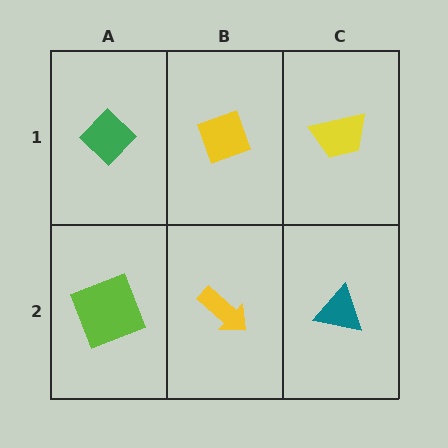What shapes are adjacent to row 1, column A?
A lime square (row 2, column A), a yellow diamond (row 1, column B).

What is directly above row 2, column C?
A yellow trapezoid.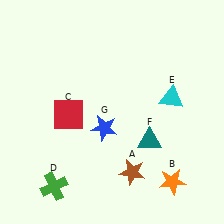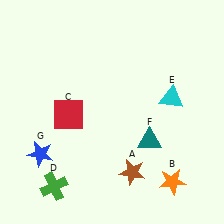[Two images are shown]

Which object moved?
The blue star (G) moved left.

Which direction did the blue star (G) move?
The blue star (G) moved left.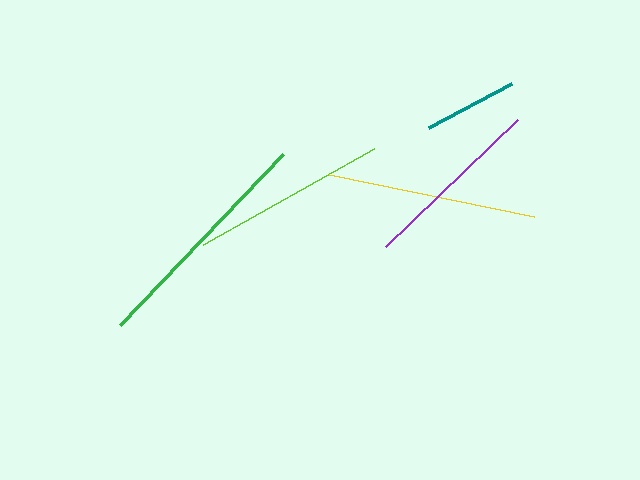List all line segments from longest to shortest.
From longest to shortest: green, yellow, lime, purple, teal.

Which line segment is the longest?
The green line is the longest at approximately 236 pixels.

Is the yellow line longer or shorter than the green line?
The green line is longer than the yellow line.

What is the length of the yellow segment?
The yellow segment is approximately 209 pixels long.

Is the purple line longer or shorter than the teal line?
The purple line is longer than the teal line.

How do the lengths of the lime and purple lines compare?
The lime and purple lines are approximately the same length.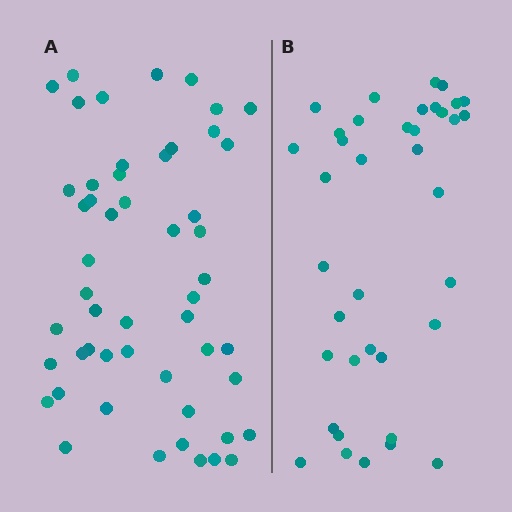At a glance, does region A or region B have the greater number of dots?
Region A (the left region) has more dots.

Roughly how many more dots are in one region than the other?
Region A has approximately 15 more dots than region B.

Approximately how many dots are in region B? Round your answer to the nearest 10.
About 40 dots. (The exact count is 38, which rounds to 40.)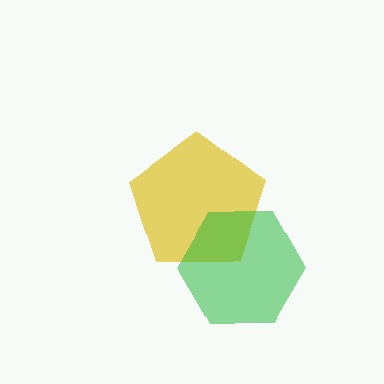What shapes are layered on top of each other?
The layered shapes are: a yellow pentagon, a green hexagon.